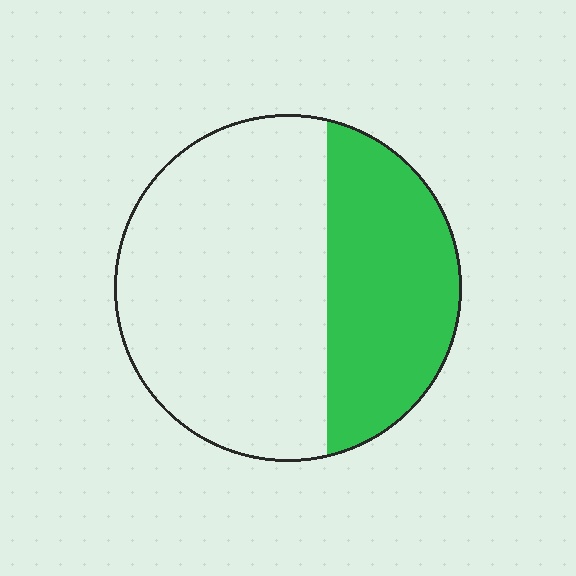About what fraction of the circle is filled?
About three eighths (3/8).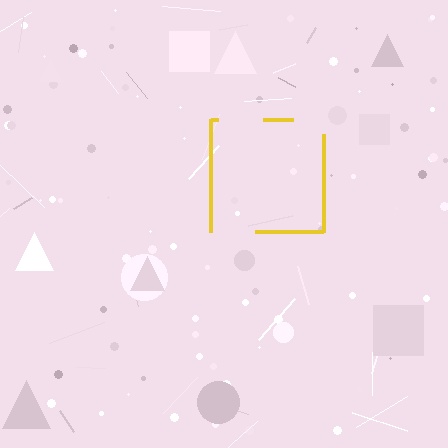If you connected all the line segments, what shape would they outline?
They would outline a square.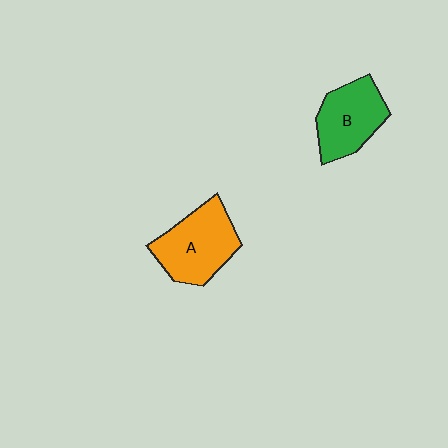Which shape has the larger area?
Shape A (orange).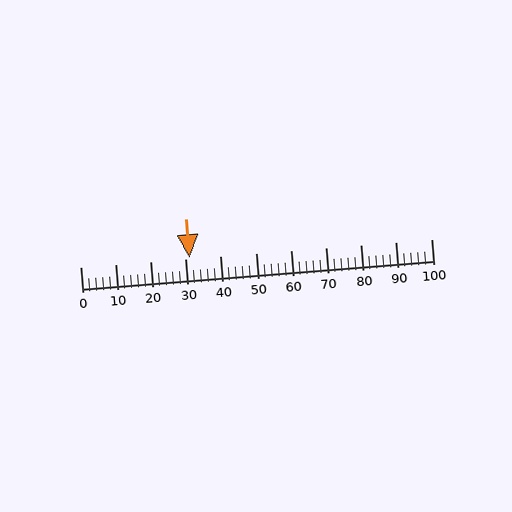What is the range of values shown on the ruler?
The ruler shows values from 0 to 100.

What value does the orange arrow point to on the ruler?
The orange arrow points to approximately 31.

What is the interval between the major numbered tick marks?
The major tick marks are spaced 10 units apart.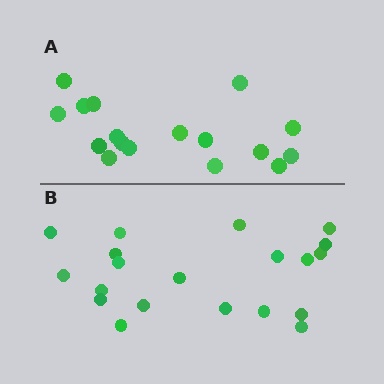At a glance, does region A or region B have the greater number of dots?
Region B (the bottom region) has more dots.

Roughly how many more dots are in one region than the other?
Region B has just a few more — roughly 2 or 3 more dots than region A.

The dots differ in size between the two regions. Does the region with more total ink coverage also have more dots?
No. Region A has more total ink coverage because its dots are larger, but region B actually contains more individual dots. Total area can be misleading — the number of items is what matters here.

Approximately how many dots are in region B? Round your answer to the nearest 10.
About 20 dots.